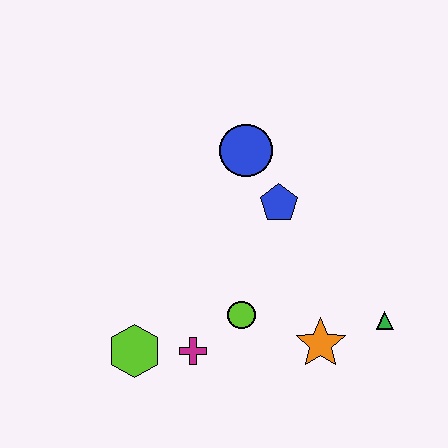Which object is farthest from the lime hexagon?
The green triangle is farthest from the lime hexagon.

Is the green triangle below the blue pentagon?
Yes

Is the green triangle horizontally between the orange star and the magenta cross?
No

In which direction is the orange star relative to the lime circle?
The orange star is to the right of the lime circle.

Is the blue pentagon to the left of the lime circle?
No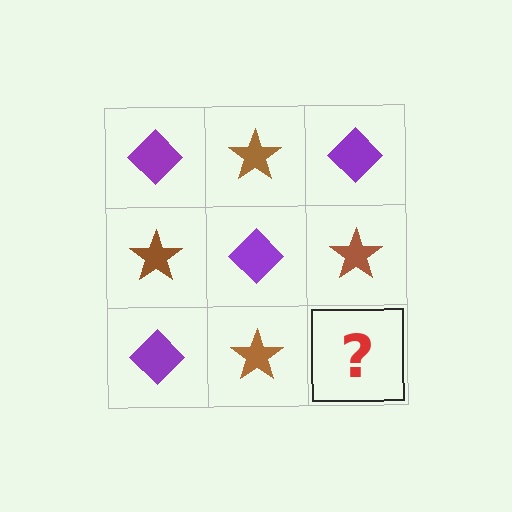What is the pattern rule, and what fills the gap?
The rule is that it alternates purple diamond and brown star in a checkerboard pattern. The gap should be filled with a purple diamond.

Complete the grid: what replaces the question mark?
The question mark should be replaced with a purple diamond.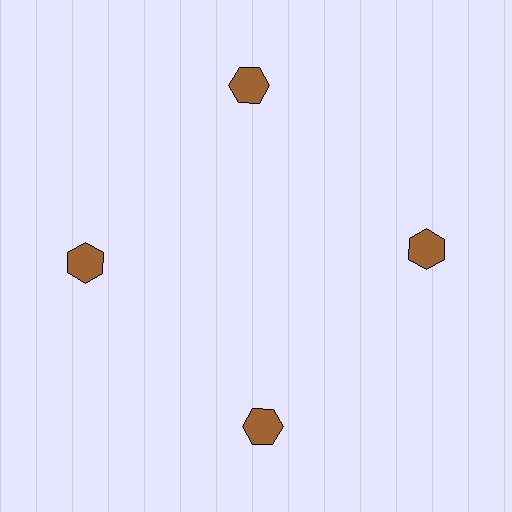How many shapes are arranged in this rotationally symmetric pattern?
There are 4 shapes, arranged in 4 groups of 1.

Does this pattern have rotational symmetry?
Yes, this pattern has 4-fold rotational symmetry. It looks the same after rotating 90 degrees around the center.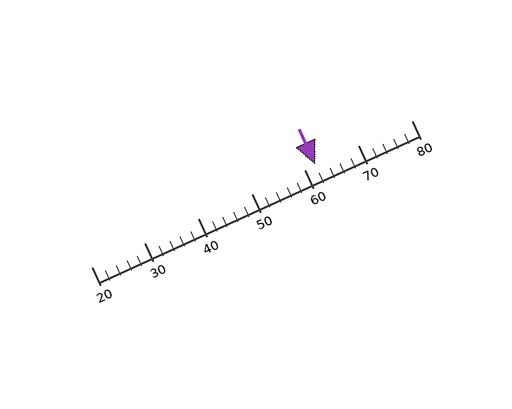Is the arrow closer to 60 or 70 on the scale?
The arrow is closer to 60.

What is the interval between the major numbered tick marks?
The major tick marks are spaced 10 units apart.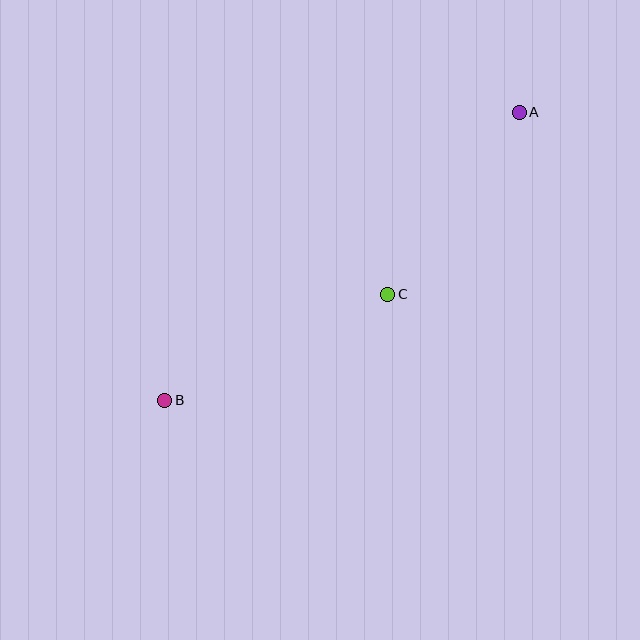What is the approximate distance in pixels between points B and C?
The distance between B and C is approximately 247 pixels.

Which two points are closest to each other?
Points A and C are closest to each other.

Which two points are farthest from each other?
Points A and B are farthest from each other.